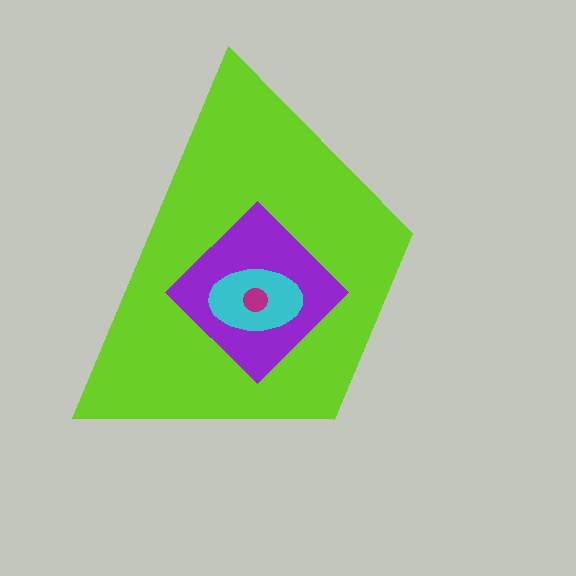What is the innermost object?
The magenta circle.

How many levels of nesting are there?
4.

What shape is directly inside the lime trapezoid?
The purple diamond.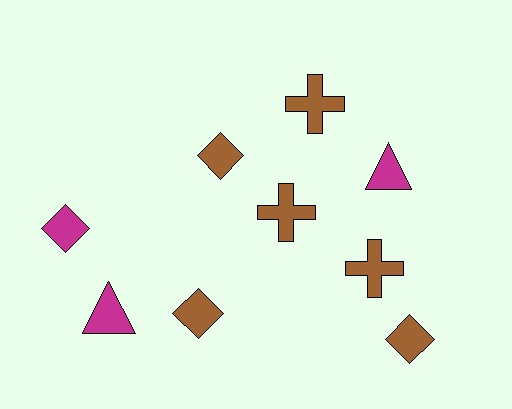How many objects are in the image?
There are 9 objects.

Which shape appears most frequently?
Diamond, with 4 objects.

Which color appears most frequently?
Brown, with 6 objects.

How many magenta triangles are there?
There are 2 magenta triangles.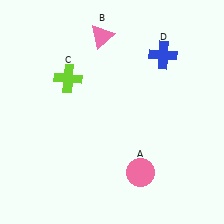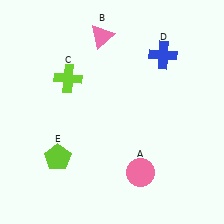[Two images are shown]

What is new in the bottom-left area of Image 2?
A lime pentagon (E) was added in the bottom-left area of Image 2.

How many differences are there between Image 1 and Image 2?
There is 1 difference between the two images.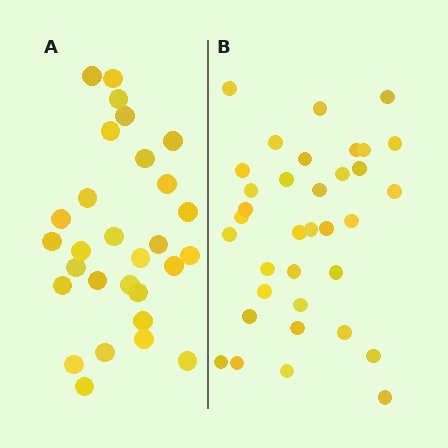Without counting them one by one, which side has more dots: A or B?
Region B (the right region) has more dots.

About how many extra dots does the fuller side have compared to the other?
Region B has about 6 more dots than region A.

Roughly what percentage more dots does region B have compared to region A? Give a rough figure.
About 20% more.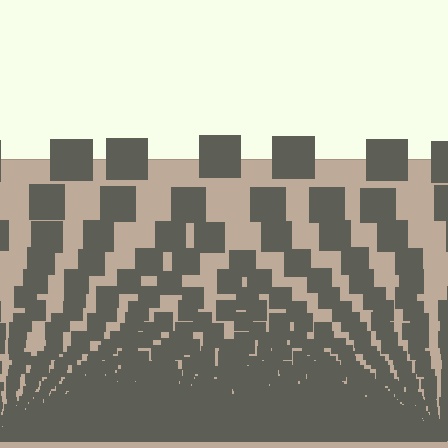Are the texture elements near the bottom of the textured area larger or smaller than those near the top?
Smaller. The gradient is inverted — elements near the bottom are smaller and denser.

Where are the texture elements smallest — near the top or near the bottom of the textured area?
Near the bottom.